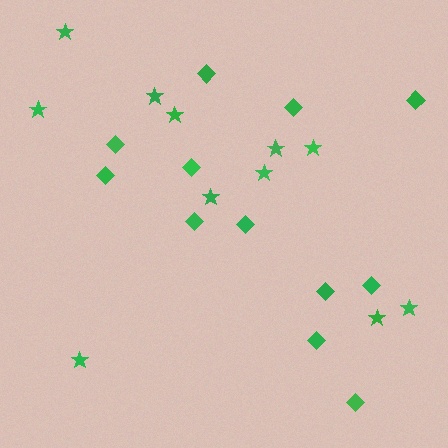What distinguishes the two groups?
There are 2 groups: one group of stars (11) and one group of diamonds (12).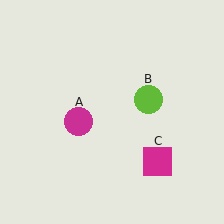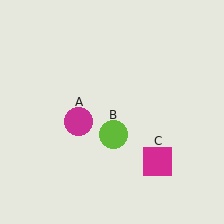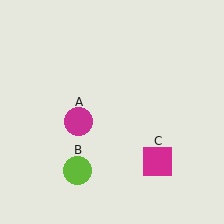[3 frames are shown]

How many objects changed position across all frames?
1 object changed position: lime circle (object B).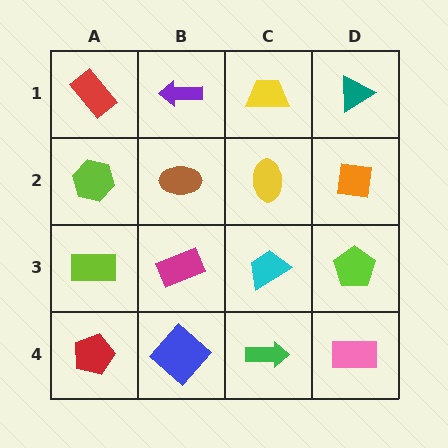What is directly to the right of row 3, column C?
A lime pentagon.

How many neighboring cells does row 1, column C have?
3.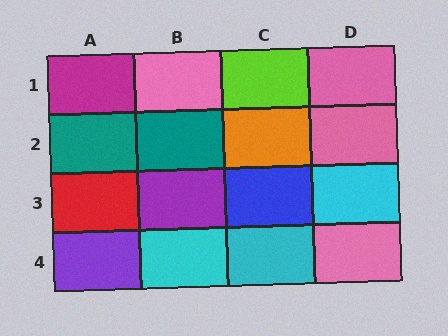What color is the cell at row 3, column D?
Cyan.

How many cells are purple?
2 cells are purple.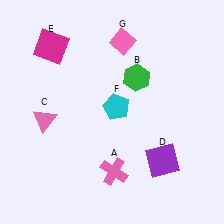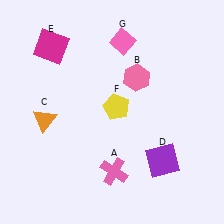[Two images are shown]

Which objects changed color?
B changed from green to pink. C changed from pink to orange. F changed from cyan to yellow.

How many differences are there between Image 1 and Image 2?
There are 3 differences between the two images.